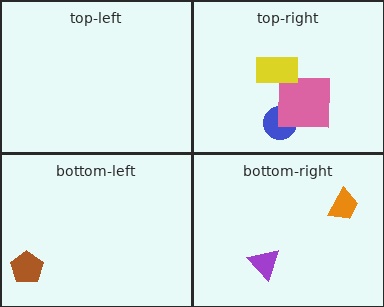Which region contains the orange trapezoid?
The bottom-right region.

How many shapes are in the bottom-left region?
1.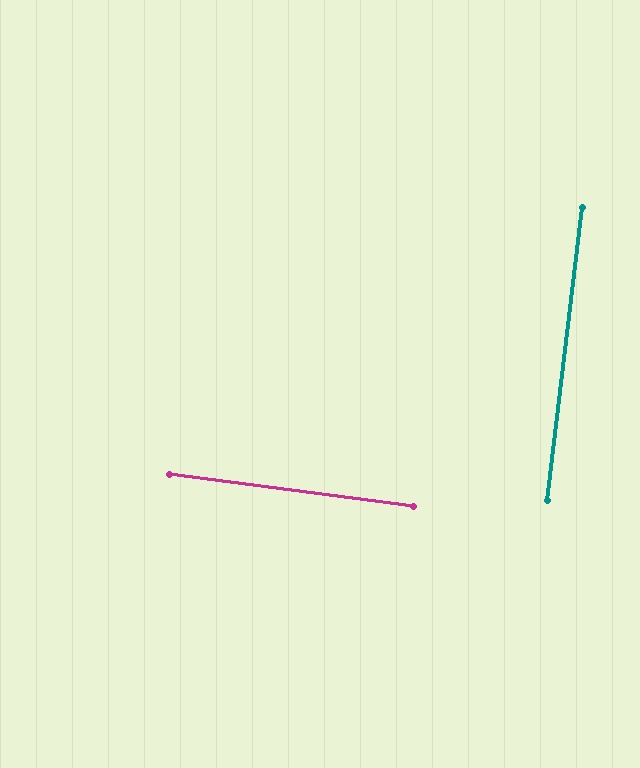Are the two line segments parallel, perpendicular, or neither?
Perpendicular — they meet at approximately 89°.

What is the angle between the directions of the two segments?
Approximately 89 degrees.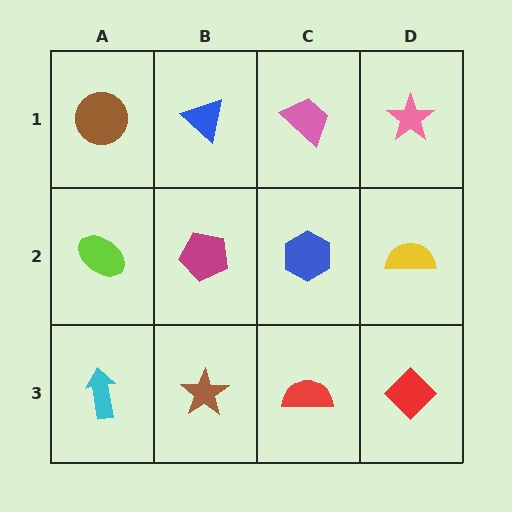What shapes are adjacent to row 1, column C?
A blue hexagon (row 2, column C), a blue triangle (row 1, column B), a pink star (row 1, column D).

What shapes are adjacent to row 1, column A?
A lime ellipse (row 2, column A), a blue triangle (row 1, column B).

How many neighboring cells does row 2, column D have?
3.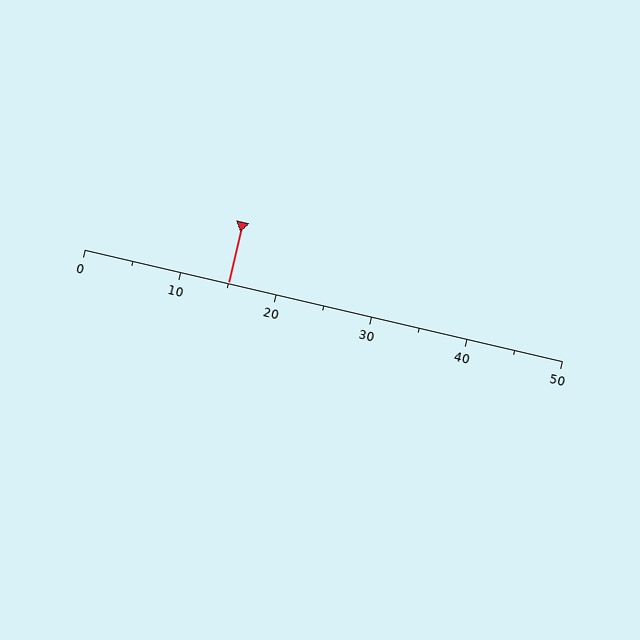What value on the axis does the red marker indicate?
The marker indicates approximately 15.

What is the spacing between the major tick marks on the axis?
The major ticks are spaced 10 apart.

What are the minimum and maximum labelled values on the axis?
The axis runs from 0 to 50.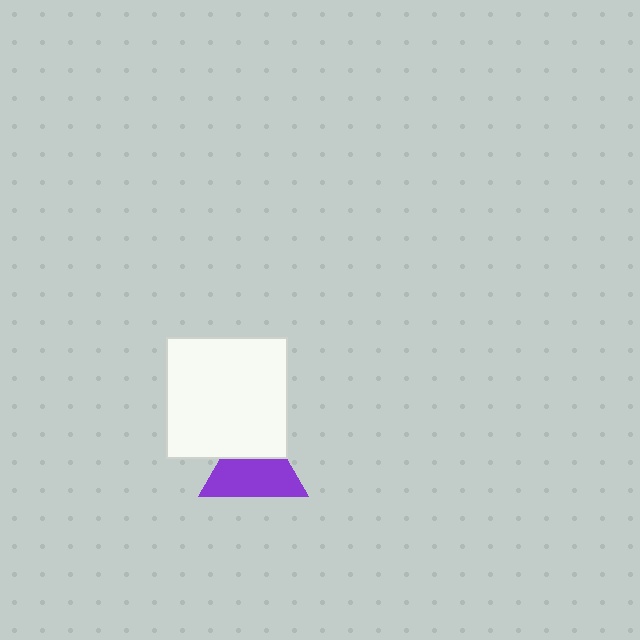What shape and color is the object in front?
The object in front is a white square.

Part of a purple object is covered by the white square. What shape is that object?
It is a triangle.